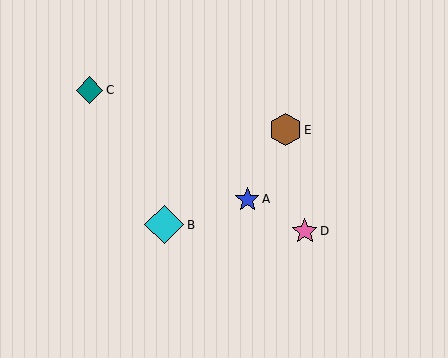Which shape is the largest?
The cyan diamond (labeled B) is the largest.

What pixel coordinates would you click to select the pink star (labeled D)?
Click at (305, 231) to select the pink star D.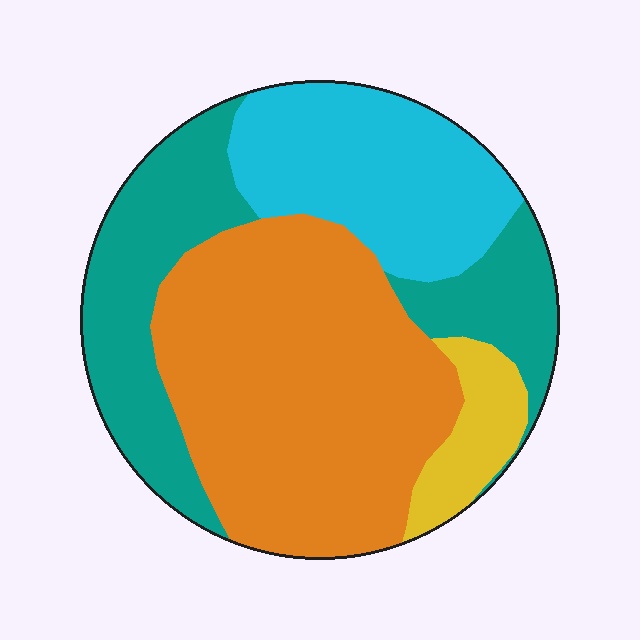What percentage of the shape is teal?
Teal takes up between a quarter and a half of the shape.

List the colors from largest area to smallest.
From largest to smallest: orange, teal, cyan, yellow.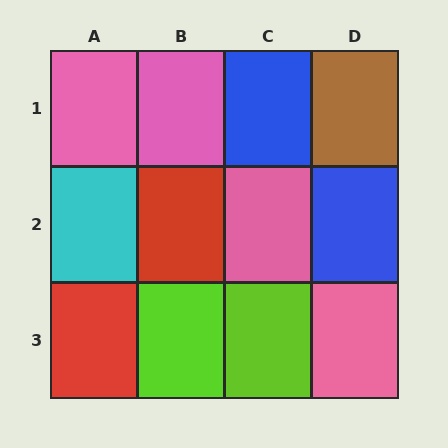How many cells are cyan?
1 cell is cyan.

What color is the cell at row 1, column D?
Brown.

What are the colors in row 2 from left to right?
Cyan, red, pink, blue.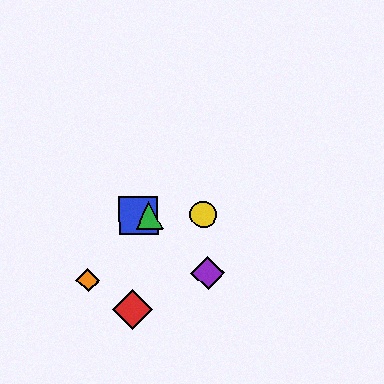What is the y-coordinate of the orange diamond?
The orange diamond is at y≈280.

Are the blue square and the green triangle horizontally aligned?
Yes, both are at y≈215.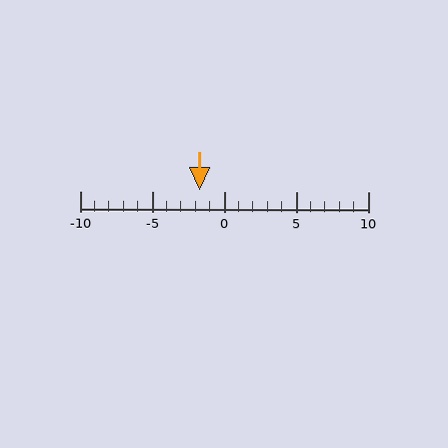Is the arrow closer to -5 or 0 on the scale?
The arrow is closer to 0.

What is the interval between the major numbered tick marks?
The major tick marks are spaced 5 units apart.